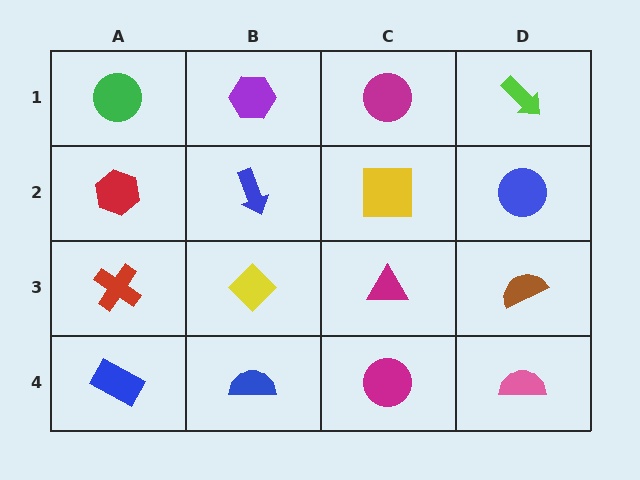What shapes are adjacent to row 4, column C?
A magenta triangle (row 3, column C), a blue semicircle (row 4, column B), a pink semicircle (row 4, column D).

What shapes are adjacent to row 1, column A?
A red hexagon (row 2, column A), a purple hexagon (row 1, column B).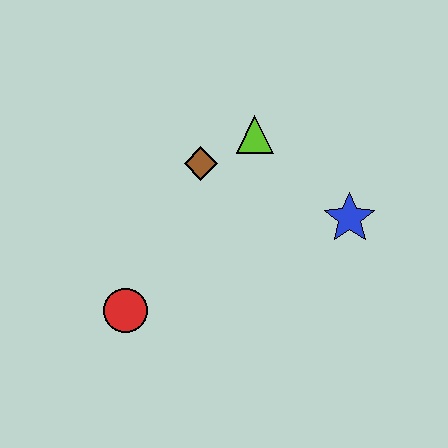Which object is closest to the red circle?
The brown diamond is closest to the red circle.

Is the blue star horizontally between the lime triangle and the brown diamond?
No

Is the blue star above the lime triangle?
No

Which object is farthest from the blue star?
The red circle is farthest from the blue star.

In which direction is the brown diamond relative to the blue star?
The brown diamond is to the left of the blue star.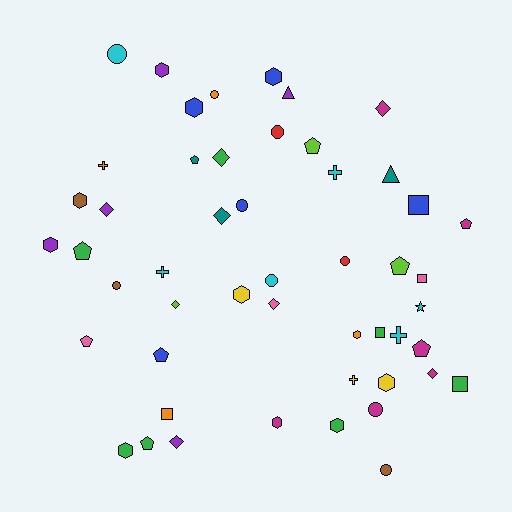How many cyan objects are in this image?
There are 6 cyan objects.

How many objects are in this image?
There are 50 objects.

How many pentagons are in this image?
There are 9 pentagons.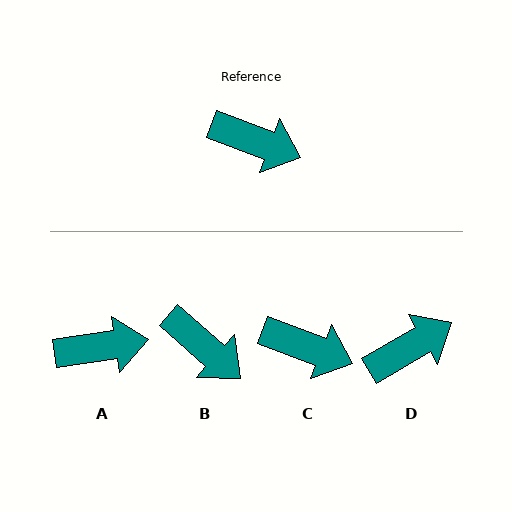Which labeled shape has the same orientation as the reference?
C.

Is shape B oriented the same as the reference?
No, it is off by about 20 degrees.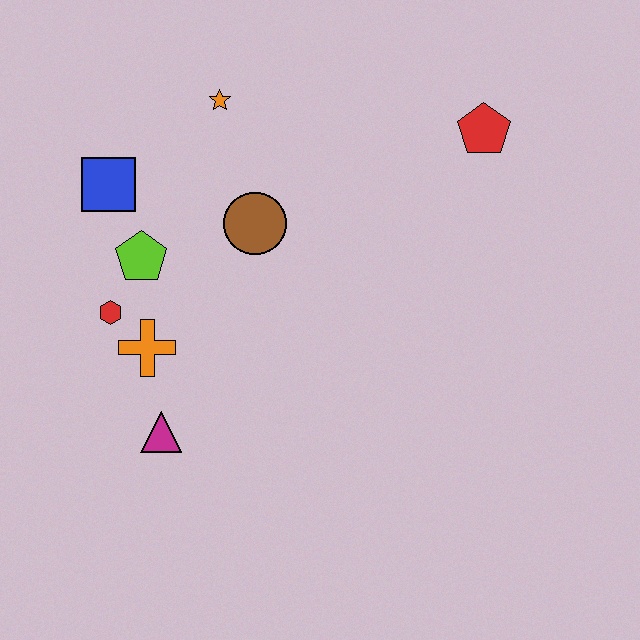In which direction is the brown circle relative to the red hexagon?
The brown circle is to the right of the red hexagon.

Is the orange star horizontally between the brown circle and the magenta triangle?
Yes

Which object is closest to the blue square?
The lime pentagon is closest to the blue square.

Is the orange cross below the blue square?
Yes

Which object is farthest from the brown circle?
The red pentagon is farthest from the brown circle.